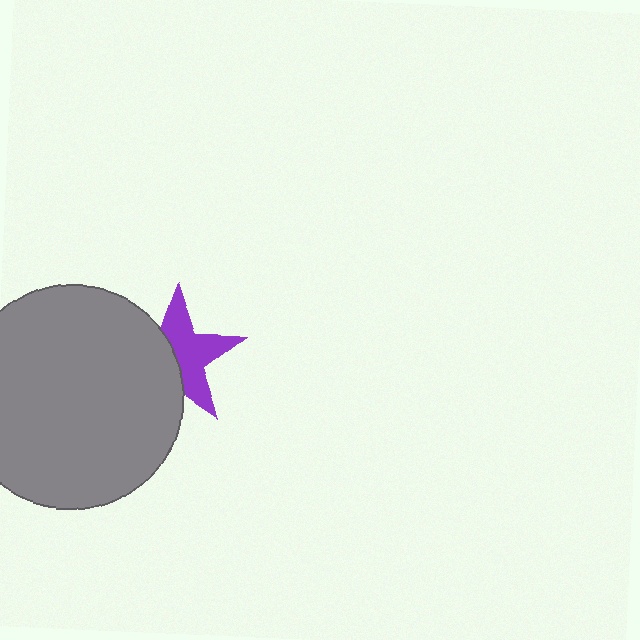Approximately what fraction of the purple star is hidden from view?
Roughly 45% of the purple star is hidden behind the gray circle.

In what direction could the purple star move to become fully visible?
The purple star could move right. That would shift it out from behind the gray circle entirely.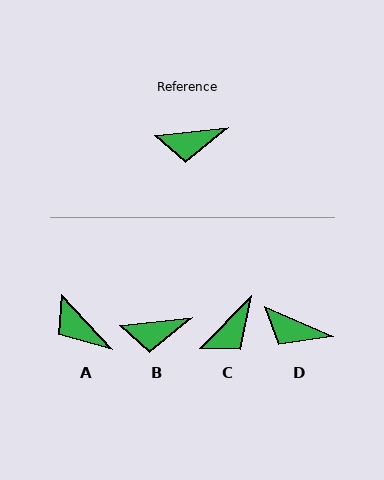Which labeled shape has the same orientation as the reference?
B.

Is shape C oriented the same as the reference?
No, it is off by about 39 degrees.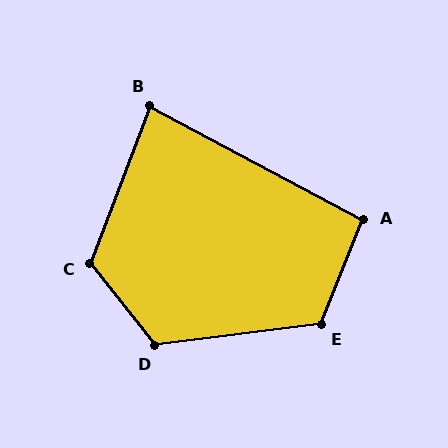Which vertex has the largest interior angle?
D, at approximately 121 degrees.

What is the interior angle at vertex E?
Approximately 119 degrees (obtuse).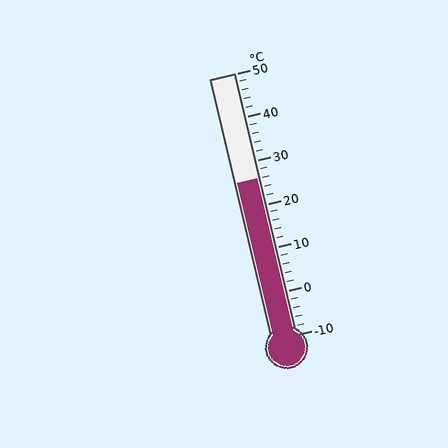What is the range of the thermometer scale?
The thermometer scale ranges from -10°C to 50°C.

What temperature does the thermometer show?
The thermometer shows approximately 26°C.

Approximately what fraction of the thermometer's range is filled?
The thermometer is filled to approximately 60% of its range.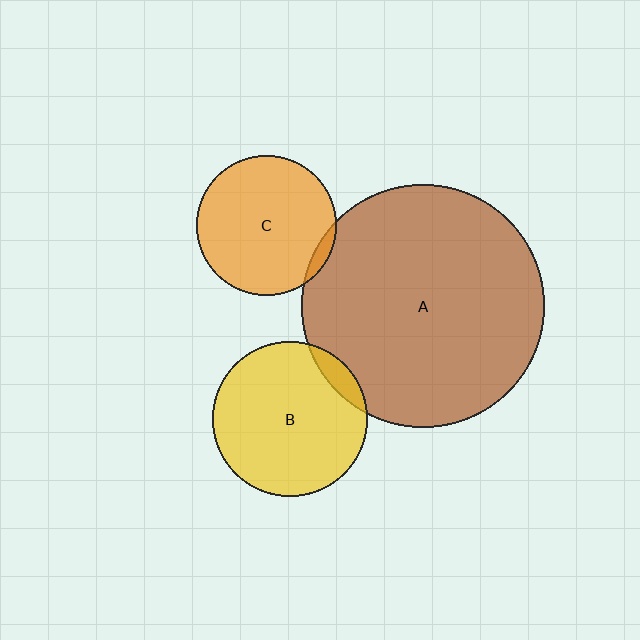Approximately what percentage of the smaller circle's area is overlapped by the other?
Approximately 5%.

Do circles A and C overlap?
Yes.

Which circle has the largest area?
Circle A (brown).